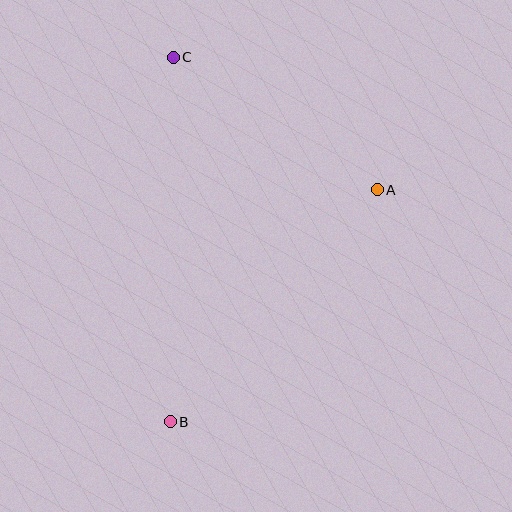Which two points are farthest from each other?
Points B and C are farthest from each other.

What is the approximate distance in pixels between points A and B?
The distance between A and B is approximately 311 pixels.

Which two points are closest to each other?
Points A and C are closest to each other.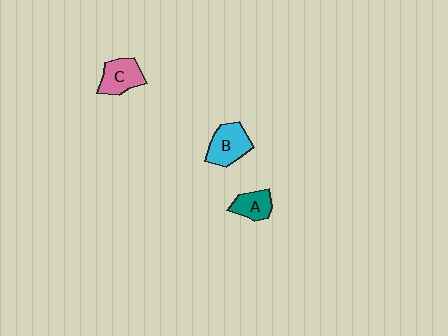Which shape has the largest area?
Shape B (cyan).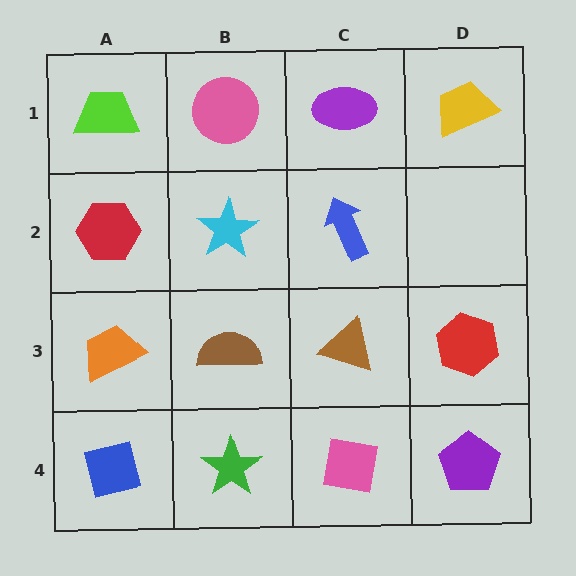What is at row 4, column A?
A blue square.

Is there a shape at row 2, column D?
No, that cell is empty.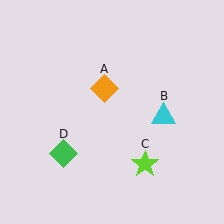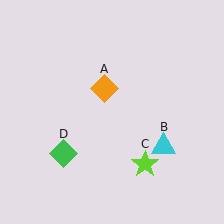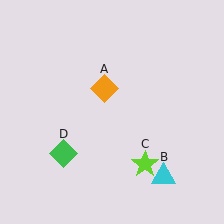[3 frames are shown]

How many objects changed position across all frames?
1 object changed position: cyan triangle (object B).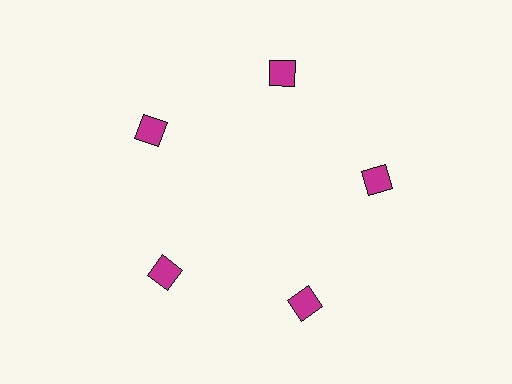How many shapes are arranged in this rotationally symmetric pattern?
There are 5 shapes, arranged in 5 groups of 1.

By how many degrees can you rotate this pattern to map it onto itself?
The pattern maps onto itself every 72 degrees of rotation.